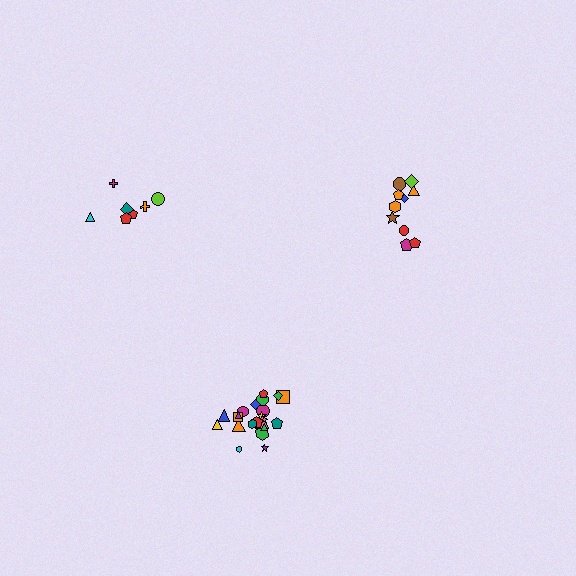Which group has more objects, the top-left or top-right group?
The top-right group.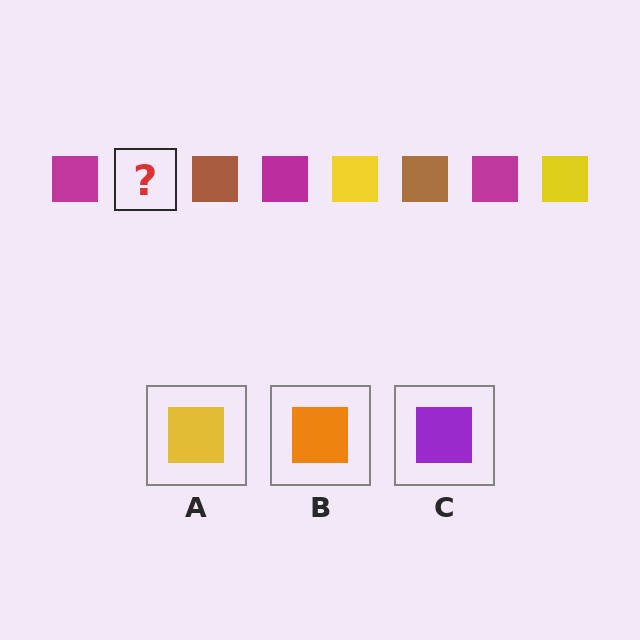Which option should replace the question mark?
Option A.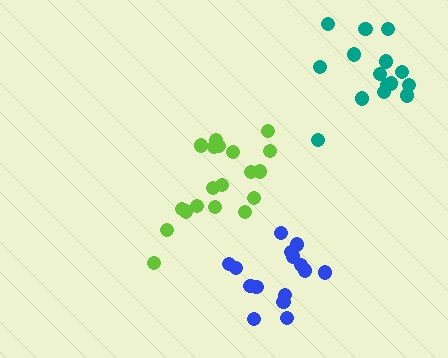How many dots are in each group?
Group 1: 16 dots, Group 2: 15 dots, Group 3: 19 dots (50 total).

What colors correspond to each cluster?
The clusters are colored: blue, teal, lime.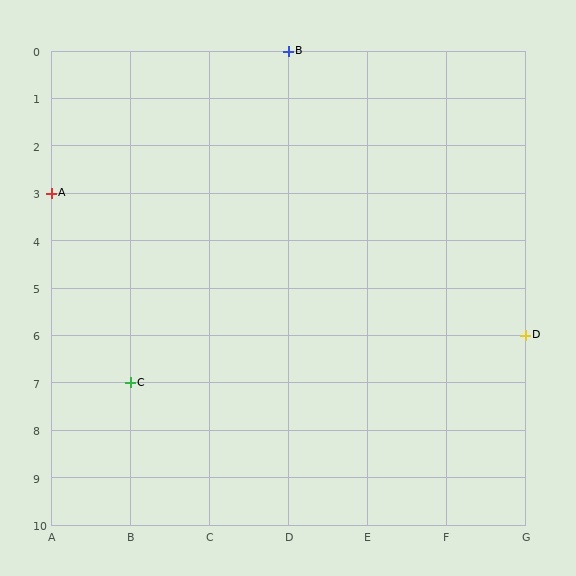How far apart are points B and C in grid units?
Points B and C are 2 columns and 7 rows apart (about 7.3 grid units diagonally).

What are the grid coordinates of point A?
Point A is at grid coordinates (A, 3).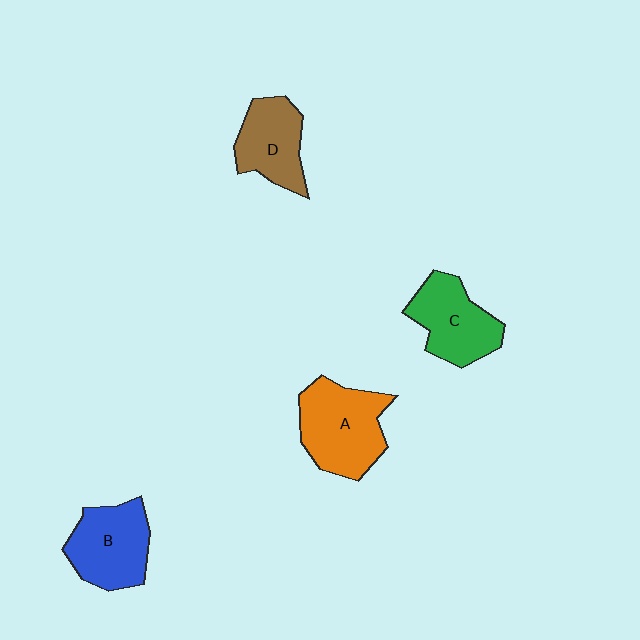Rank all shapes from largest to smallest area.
From largest to smallest: A (orange), B (blue), C (green), D (brown).